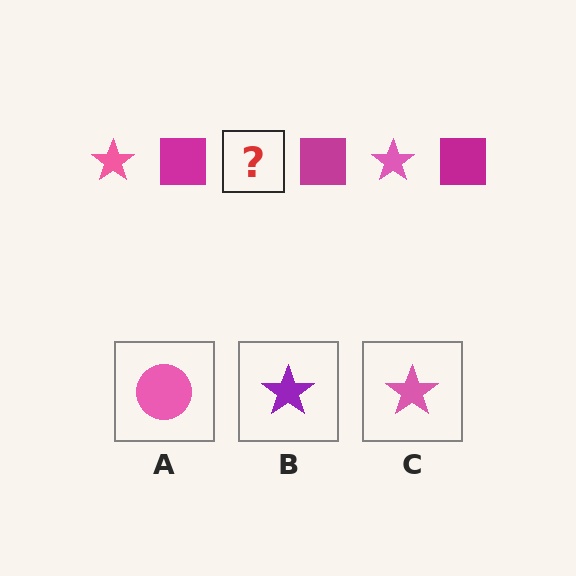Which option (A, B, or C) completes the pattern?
C.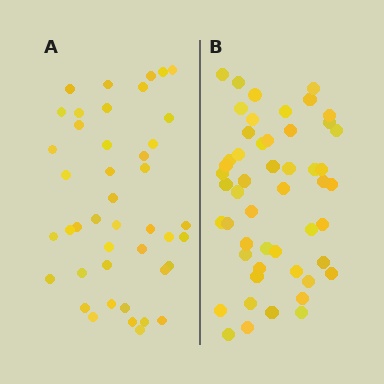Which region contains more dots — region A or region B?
Region B (the right region) has more dots.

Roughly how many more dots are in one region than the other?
Region B has roughly 8 or so more dots than region A.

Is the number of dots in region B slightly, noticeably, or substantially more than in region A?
Region B has only slightly more — the two regions are fairly close. The ratio is roughly 1.2 to 1.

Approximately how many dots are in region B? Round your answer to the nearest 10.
About 50 dots. (The exact count is 51, which rounds to 50.)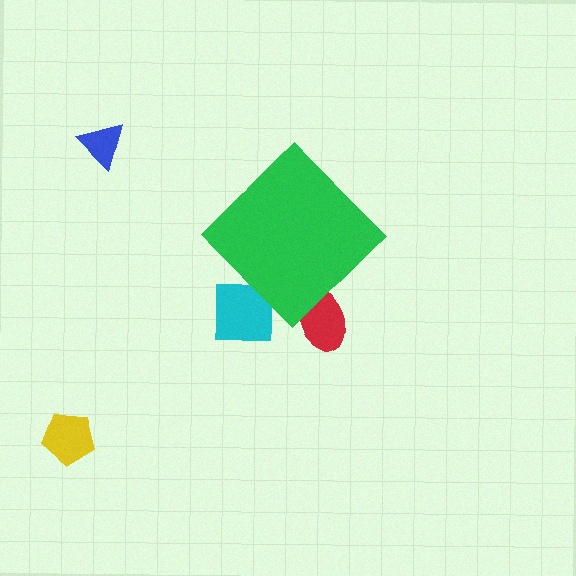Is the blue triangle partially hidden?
No, the blue triangle is fully visible.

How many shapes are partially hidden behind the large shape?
2 shapes are partially hidden.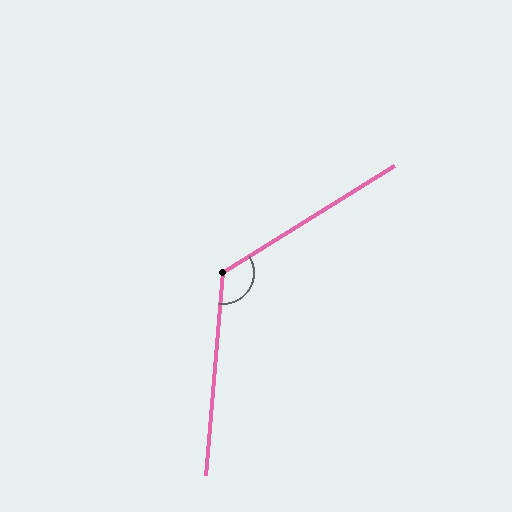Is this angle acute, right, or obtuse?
It is obtuse.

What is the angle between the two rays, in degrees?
Approximately 127 degrees.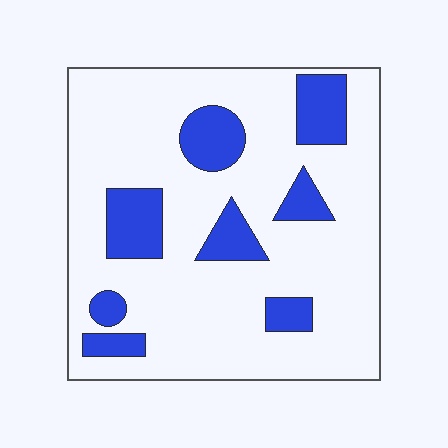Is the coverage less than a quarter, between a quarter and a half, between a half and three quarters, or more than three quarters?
Less than a quarter.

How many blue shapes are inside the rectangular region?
8.